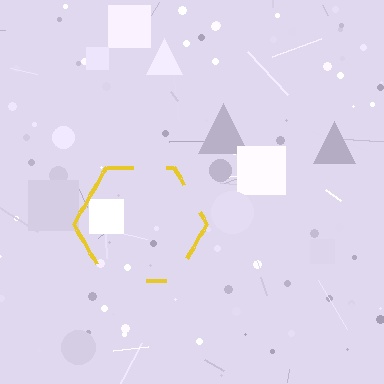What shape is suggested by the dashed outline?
The dashed outline suggests a hexagon.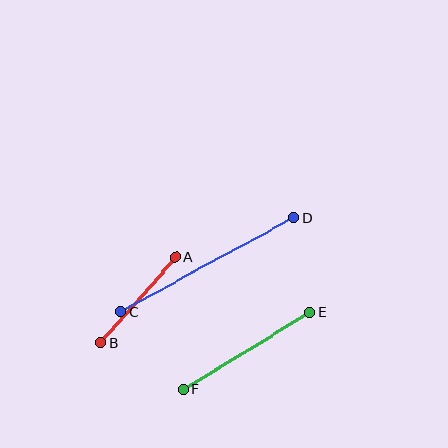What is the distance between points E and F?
The distance is approximately 149 pixels.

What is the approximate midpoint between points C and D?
The midpoint is at approximately (207, 265) pixels.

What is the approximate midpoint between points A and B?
The midpoint is at approximately (138, 300) pixels.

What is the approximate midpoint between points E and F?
The midpoint is at approximately (246, 351) pixels.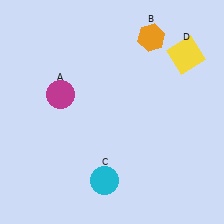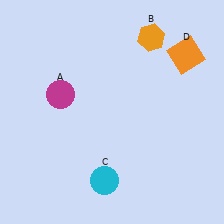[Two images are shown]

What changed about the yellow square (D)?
In Image 1, D is yellow. In Image 2, it changed to orange.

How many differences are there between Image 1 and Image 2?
There is 1 difference between the two images.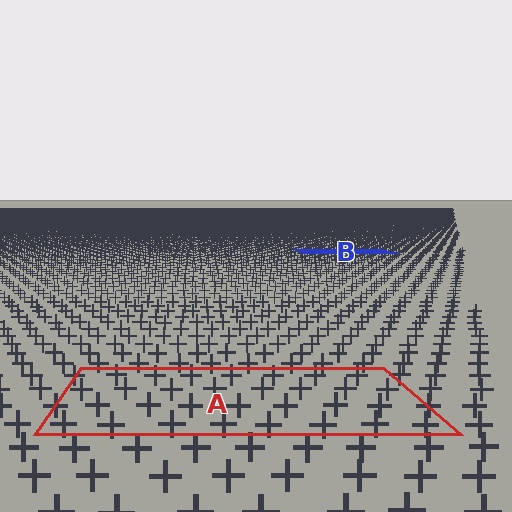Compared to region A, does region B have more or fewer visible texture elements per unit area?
Region B has more texture elements per unit area — they are packed more densely because it is farther away.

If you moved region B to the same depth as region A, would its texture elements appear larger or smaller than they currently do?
They would appear larger. At a closer depth, the same texture elements are projected at a bigger on-screen size.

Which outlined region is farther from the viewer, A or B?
Region B is farther from the viewer — the texture elements inside it appear smaller and more densely packed.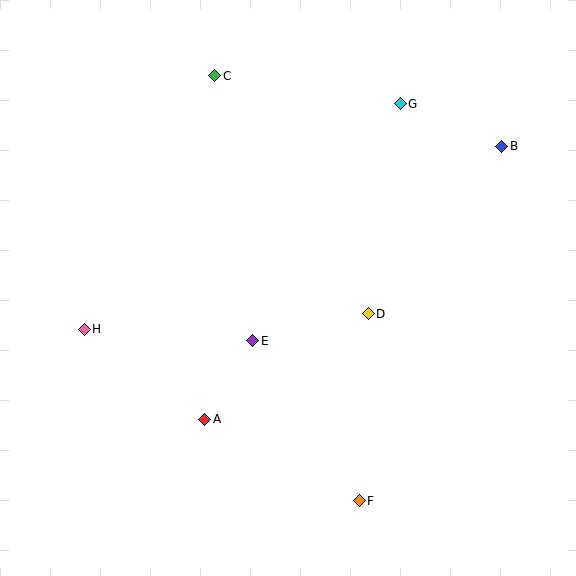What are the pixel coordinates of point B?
Point B is at (502, 146).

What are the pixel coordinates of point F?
Point F is at (359, 501).